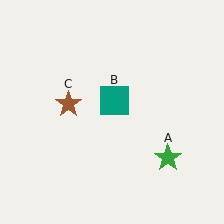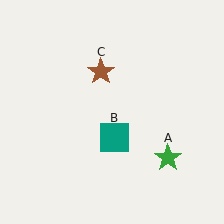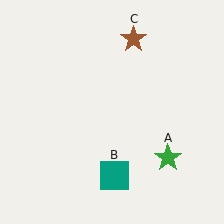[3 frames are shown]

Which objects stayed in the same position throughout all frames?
Green star (object A) remained stationary.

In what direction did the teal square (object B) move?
The teal square (object B) moved down.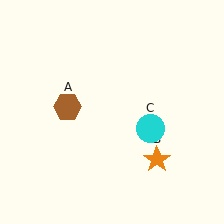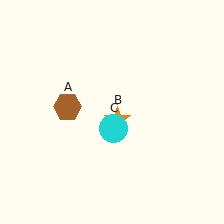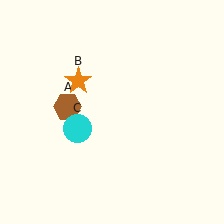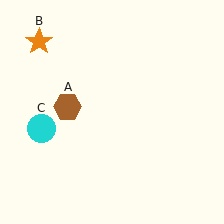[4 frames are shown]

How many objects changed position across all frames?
2 objects changed position: orange star (object B), cyan circle (object C).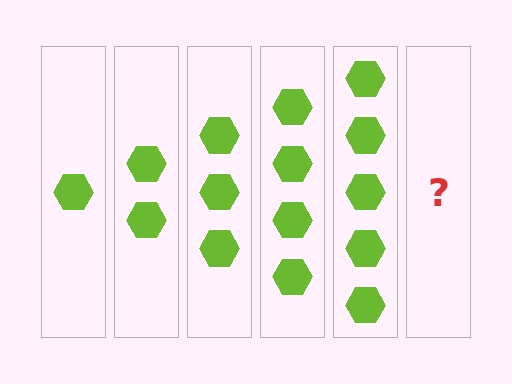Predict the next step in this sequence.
The next step is 6 hexagons.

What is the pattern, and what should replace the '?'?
The pattern is that each step adds one more hexagon. The '?' should be 6 hexagons.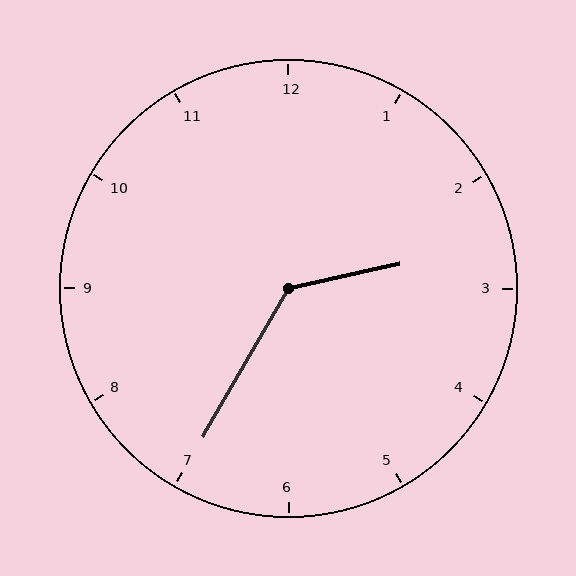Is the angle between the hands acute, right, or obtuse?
It is obtuse.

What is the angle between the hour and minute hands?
Approximately 132 degrees.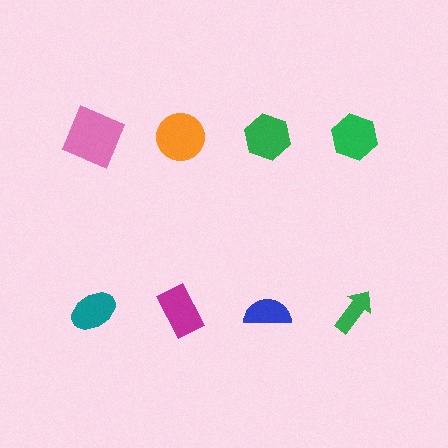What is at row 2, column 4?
A green arrow.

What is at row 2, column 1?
A teal ellipse.